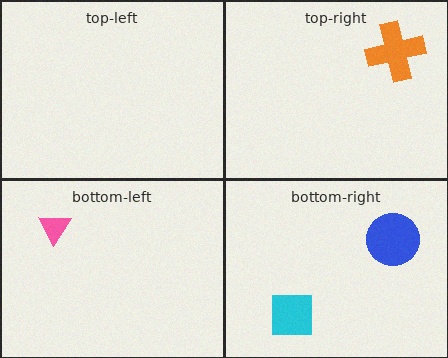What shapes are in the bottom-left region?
The pink triangle.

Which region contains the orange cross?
The top-right region.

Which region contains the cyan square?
The bottom-right region.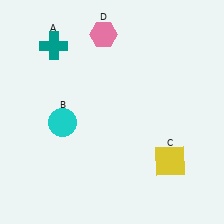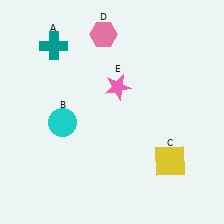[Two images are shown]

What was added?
A pink star (E) was added in Image 2.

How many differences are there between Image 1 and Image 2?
There is 1 difference between the two images.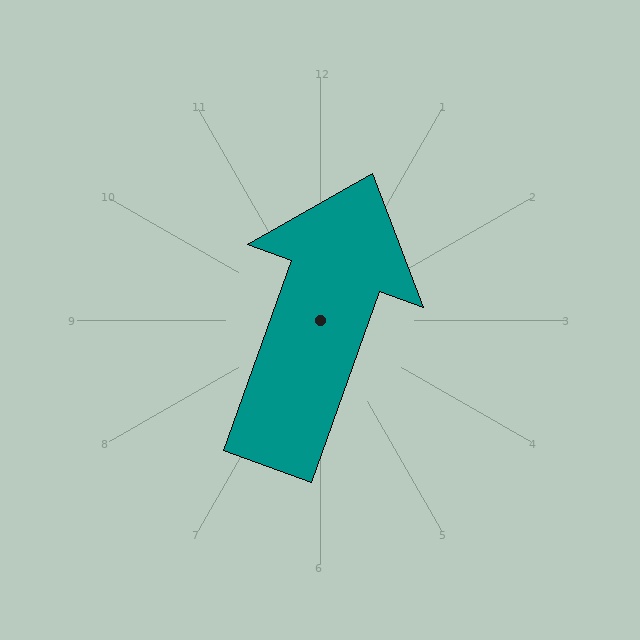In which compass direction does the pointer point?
North.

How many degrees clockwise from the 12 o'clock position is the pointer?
Approximately 20 degrees.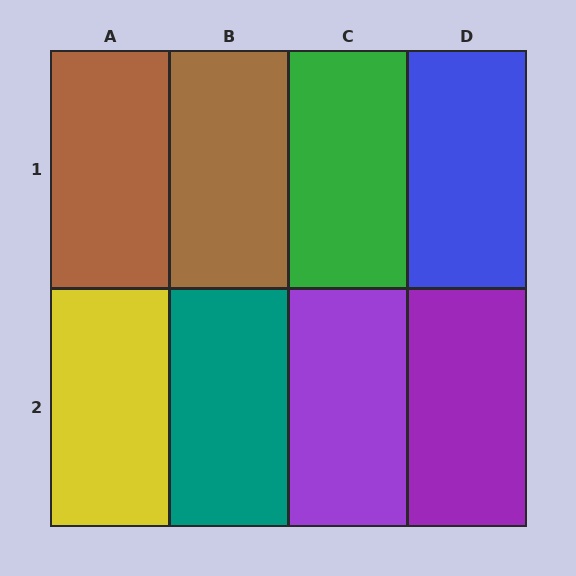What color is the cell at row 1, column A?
Brown.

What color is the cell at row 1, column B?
Brown.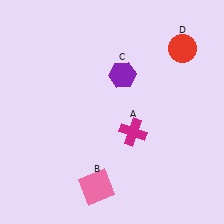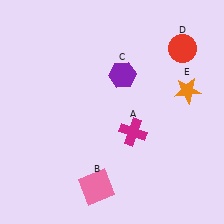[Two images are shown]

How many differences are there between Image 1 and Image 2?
There is 1 difference between the two images.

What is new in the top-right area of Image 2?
An orange star (E) was added in the top-right area of Image 2.